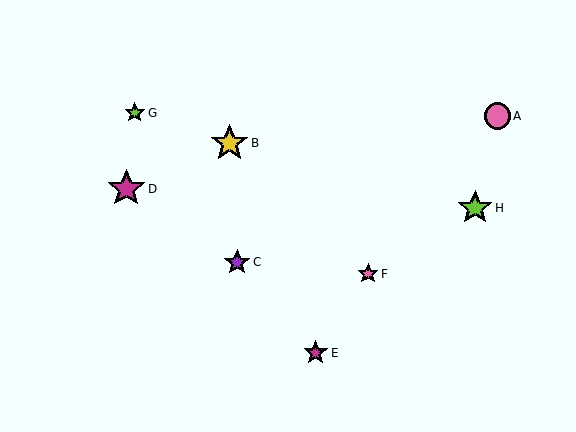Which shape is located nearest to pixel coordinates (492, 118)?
The pink circle (labeled A) at (497, 116) is nearest to that location.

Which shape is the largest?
The magenta star (labeled D) is the largest.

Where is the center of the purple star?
The center of the purple star is at (237, 262).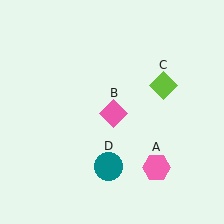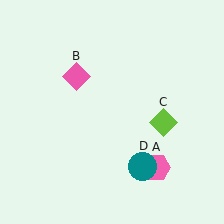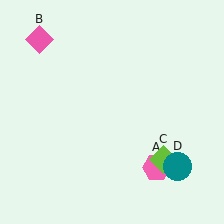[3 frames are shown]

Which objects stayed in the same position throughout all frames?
Pink hexagon (object A) remained stationary.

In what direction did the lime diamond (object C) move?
The lime diamond (object C) moved down.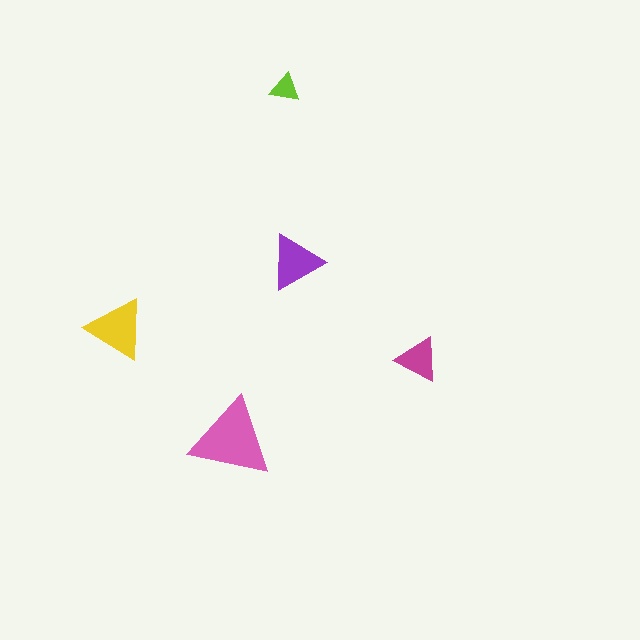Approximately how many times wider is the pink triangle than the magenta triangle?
About 2 times wider.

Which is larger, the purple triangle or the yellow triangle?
The yellow one.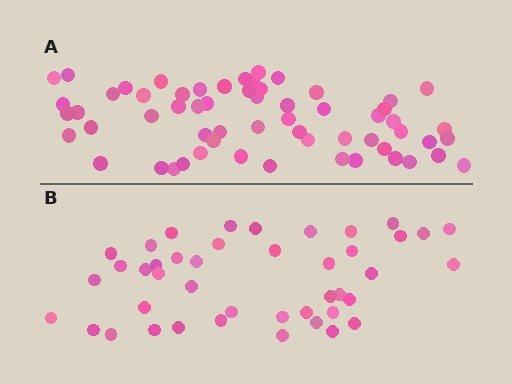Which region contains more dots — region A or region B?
Region A (the top region) has more dots.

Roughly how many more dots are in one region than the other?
Region A has approximately 15 more dots than region B.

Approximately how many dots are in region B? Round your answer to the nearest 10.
About 40 dots. (The exact count is 43, which rounds to 40.)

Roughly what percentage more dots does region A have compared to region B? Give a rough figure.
About 40% more.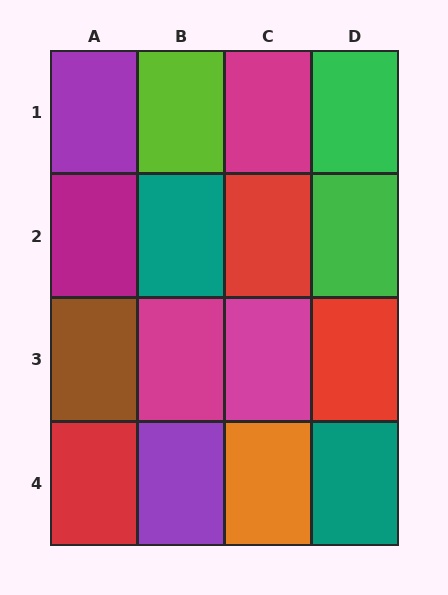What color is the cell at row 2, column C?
Red.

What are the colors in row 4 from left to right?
Red, purple, orange, teal.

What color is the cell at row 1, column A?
Purple.